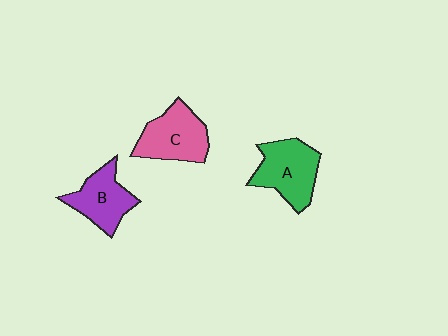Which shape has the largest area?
Shape A (green).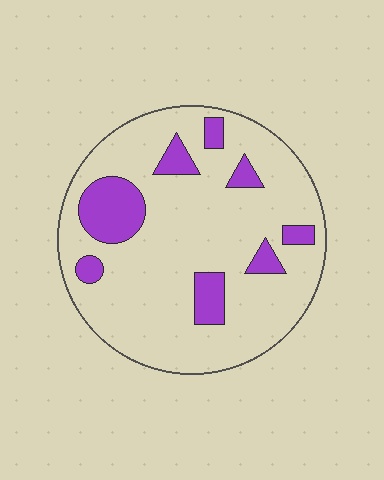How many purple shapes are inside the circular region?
8.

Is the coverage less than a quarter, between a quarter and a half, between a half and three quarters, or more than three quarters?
Less than a quarter.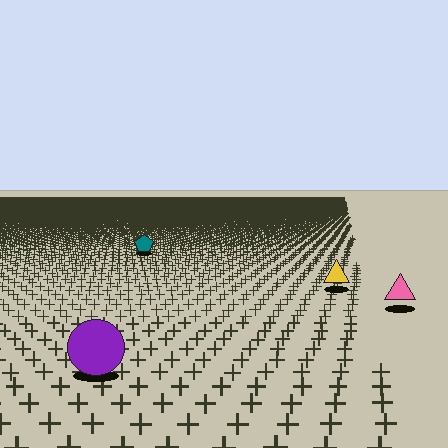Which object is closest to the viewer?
The purple circle is closest. The texture marks near it are larger and more spread out.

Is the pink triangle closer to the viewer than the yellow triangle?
Yes. The pink triangle is closer — you can tell from the texture gradient: the ground texture is coarser near it.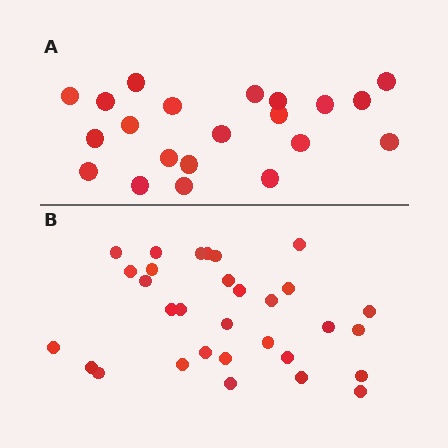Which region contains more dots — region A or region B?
Region B (the bottom region) has more dots.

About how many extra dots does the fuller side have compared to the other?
Region B has roughly 10 or so more dots than region A.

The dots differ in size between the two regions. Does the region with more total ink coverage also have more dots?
No. Region A has more total ink coverage because its dots are larger, but region B actually contains more individual dots. Total area can be misleading — the number of items is what matters here.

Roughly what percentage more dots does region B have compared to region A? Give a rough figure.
About 50% more.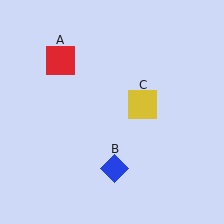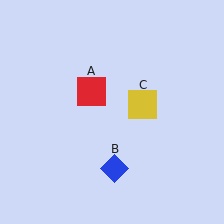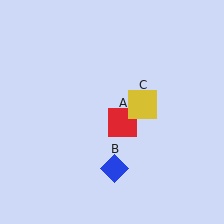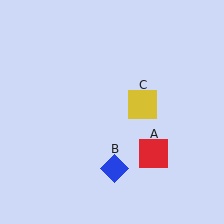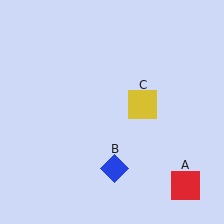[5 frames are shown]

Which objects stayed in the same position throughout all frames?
Blue diamond (object B) and yellow square (object C) remained stationary.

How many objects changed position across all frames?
1 object changed position: red square (object A).